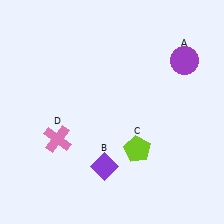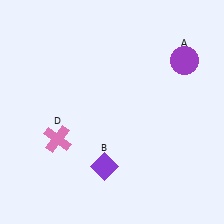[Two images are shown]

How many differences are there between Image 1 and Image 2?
There is 1 difference between the two images.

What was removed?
The lime pentagon (C) was removed in Image 2.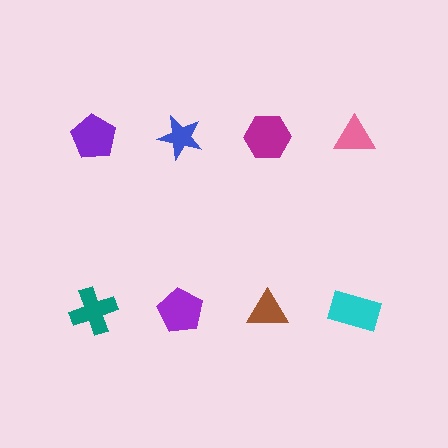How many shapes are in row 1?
4 shapes.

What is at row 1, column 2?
A blue star.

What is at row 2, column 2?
A purple pentagon.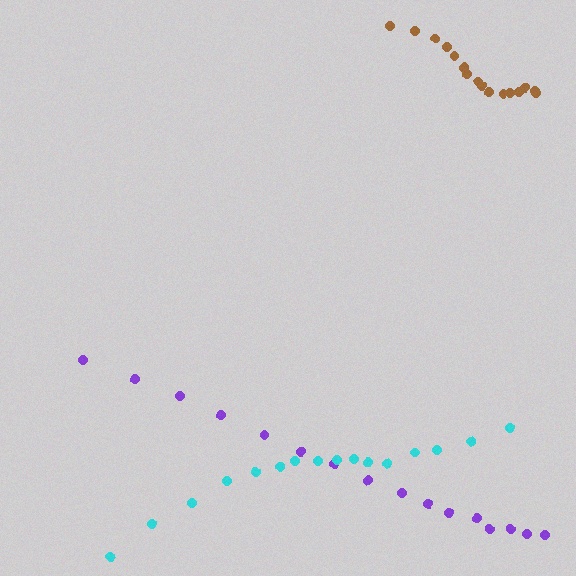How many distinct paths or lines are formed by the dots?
There are 3 distinct paths.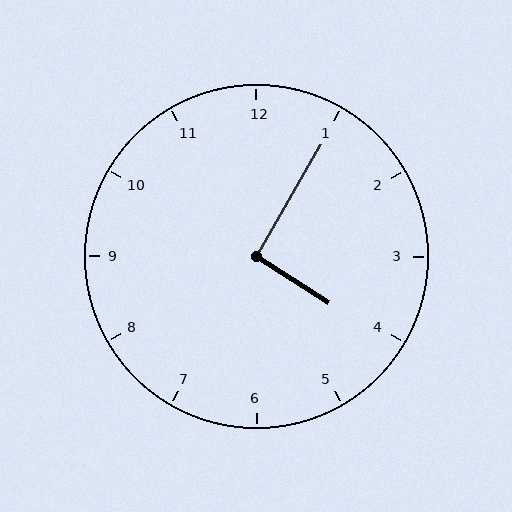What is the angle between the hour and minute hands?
Approximately 92 degrees.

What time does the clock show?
4:05.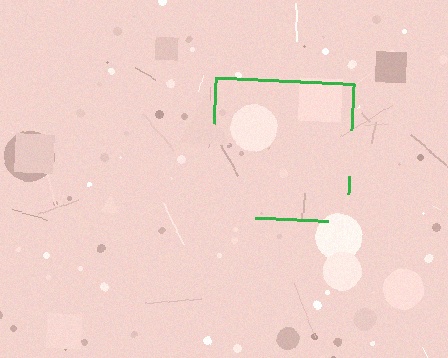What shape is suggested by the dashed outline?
The dashed outline suggests a square.